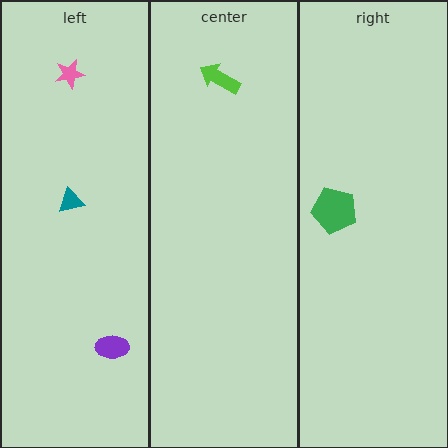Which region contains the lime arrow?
The center region.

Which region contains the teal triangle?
The left region.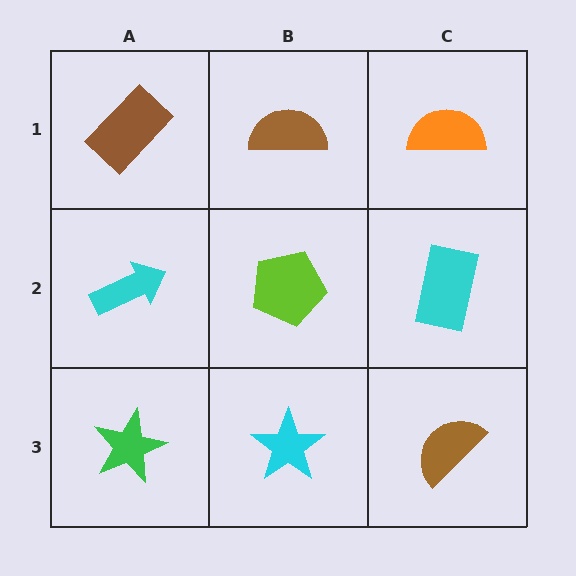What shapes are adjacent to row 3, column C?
A cyan rectangle (row 2, column C), a cyan star (row 3, column B).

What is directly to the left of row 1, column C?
A brown semicircle.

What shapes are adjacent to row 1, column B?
A lime pentagon (row 2, column B), a brown rectangle (row 1, column A), an orange semicircle (row 1, column C).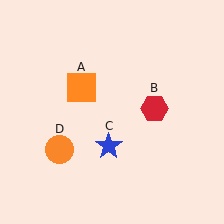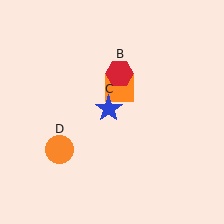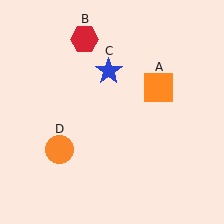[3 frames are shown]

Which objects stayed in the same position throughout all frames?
Orange circle (object D) remained stationary.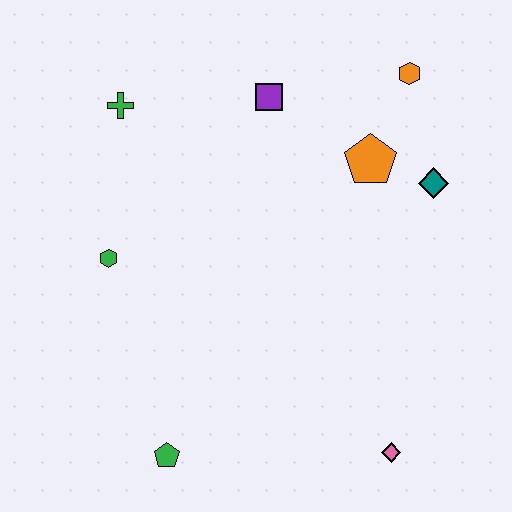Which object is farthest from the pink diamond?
The green cross is farthest from the pink diamond.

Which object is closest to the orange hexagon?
The orange pentagon is closest to the orange hexagon.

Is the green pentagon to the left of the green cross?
No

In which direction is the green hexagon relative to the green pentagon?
The green hexagon is above the green pentagon.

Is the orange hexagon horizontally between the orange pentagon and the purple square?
No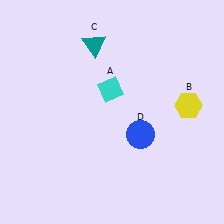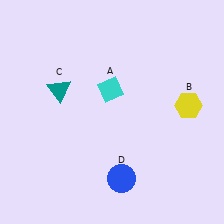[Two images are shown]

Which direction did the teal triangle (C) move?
The teal triangle (C) moved down.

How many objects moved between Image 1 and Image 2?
2 objects moved between the two images.